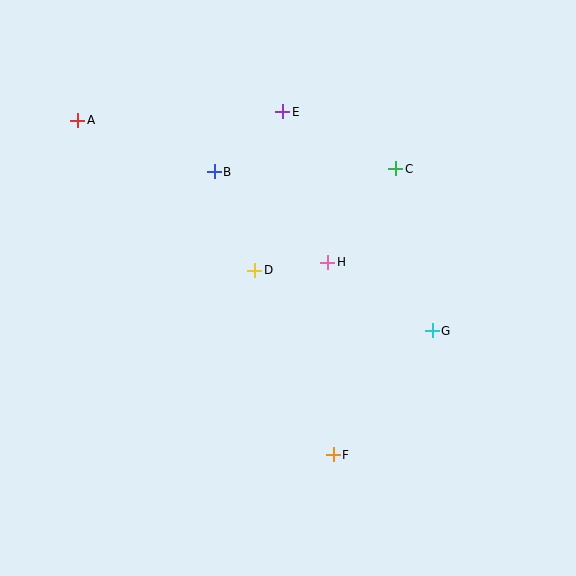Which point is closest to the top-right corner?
Point C is closest to the top-right corner.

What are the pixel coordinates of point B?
Point B is at (214, 172).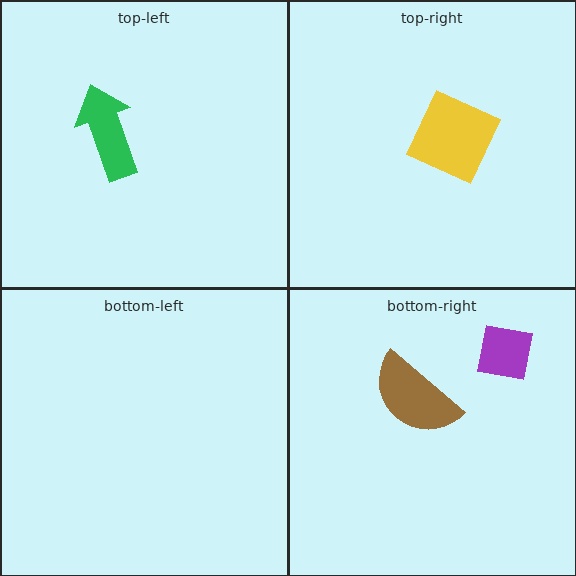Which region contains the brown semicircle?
The bottom-right region.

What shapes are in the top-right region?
The yellow square.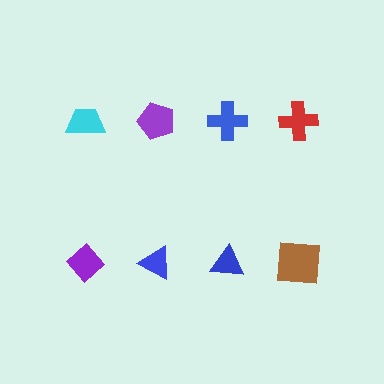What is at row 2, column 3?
A blue triangle.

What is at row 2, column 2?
A blue triangle.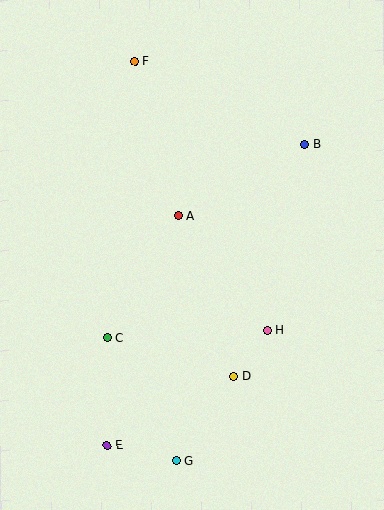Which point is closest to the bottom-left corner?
Point E is closest to the bottom-left corner.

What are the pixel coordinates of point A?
Point A is at (178, 216).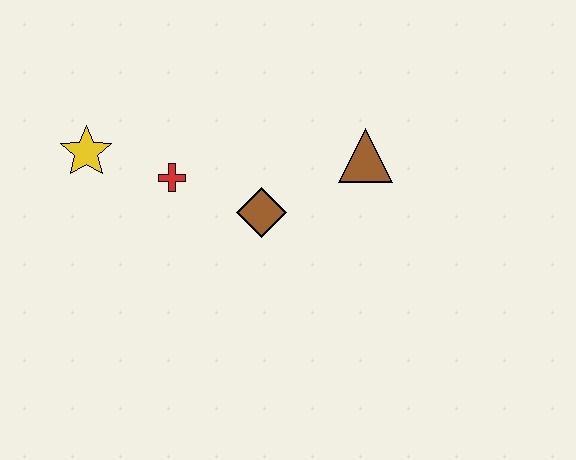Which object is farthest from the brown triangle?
The yellow star is farthest from the brown triangle.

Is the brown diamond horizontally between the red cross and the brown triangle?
Yes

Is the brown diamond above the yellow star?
No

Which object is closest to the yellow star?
The red cross is closest to the yellow star.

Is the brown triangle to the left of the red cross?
No